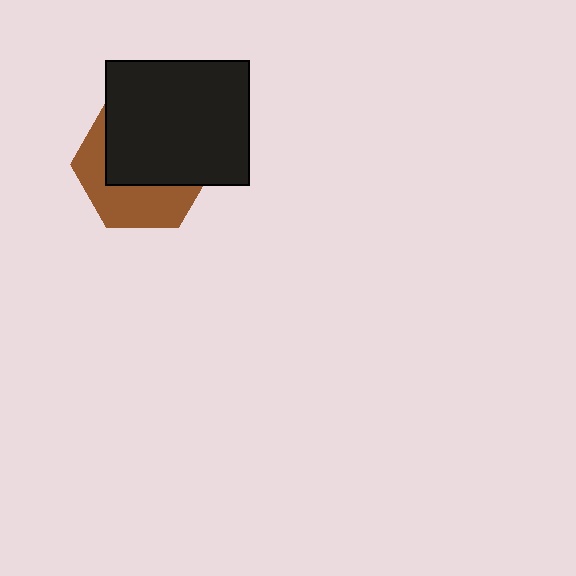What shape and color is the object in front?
The object in front is a black rectangle.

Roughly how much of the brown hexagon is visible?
A small part of it is visible (roughly 42%).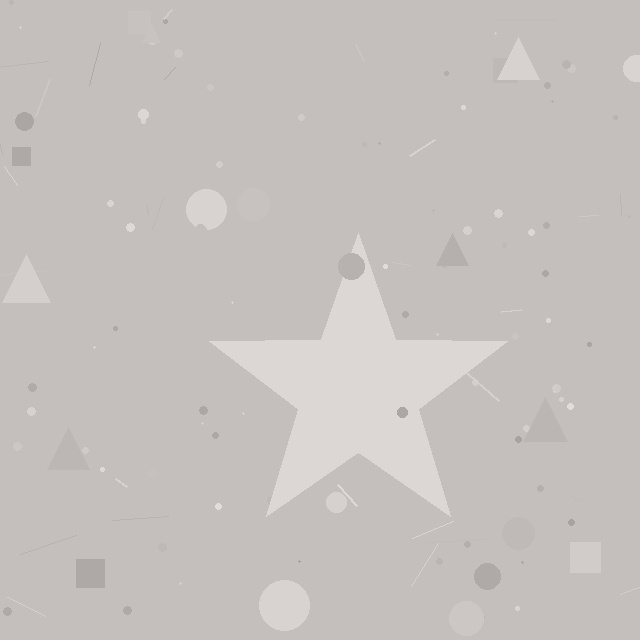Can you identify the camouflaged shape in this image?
The camouflaged shape is a star.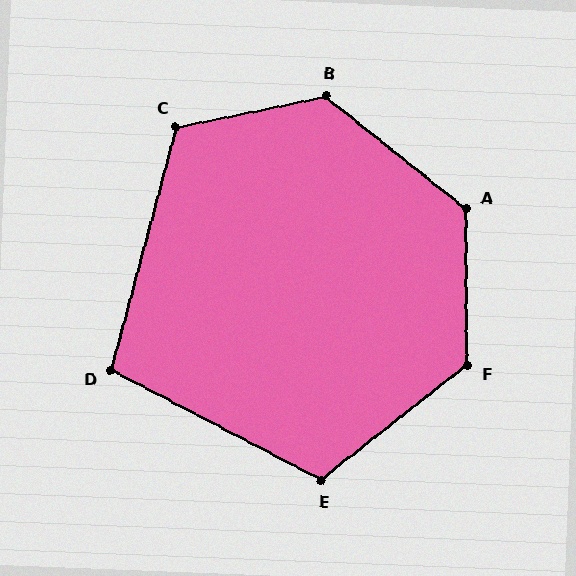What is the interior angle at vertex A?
Approximately 129 degrees (obtuse).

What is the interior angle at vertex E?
Approximately 114 degrees (obtuse).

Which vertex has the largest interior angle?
B, at approximately 130 degrees.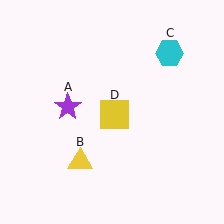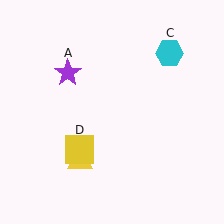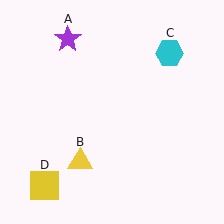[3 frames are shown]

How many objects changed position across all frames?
2 objects changed position: purple star (object A), yellow square (object D).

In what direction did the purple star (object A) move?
The purple star (object A) moved up.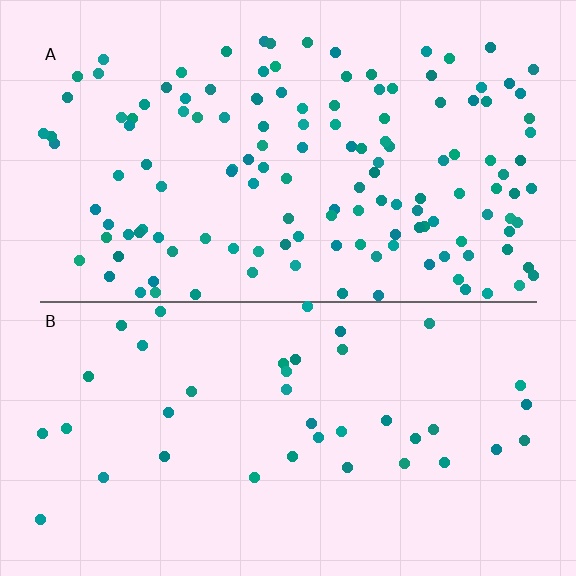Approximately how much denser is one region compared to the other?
Approximately 3.5× — region A over region B.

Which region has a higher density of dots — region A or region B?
A (the top).